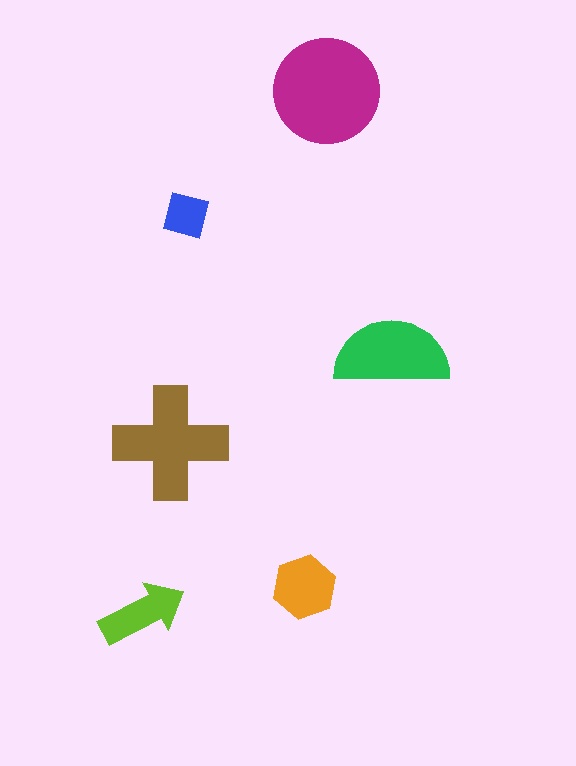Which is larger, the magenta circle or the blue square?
The magenta circle.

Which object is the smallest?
The blue square.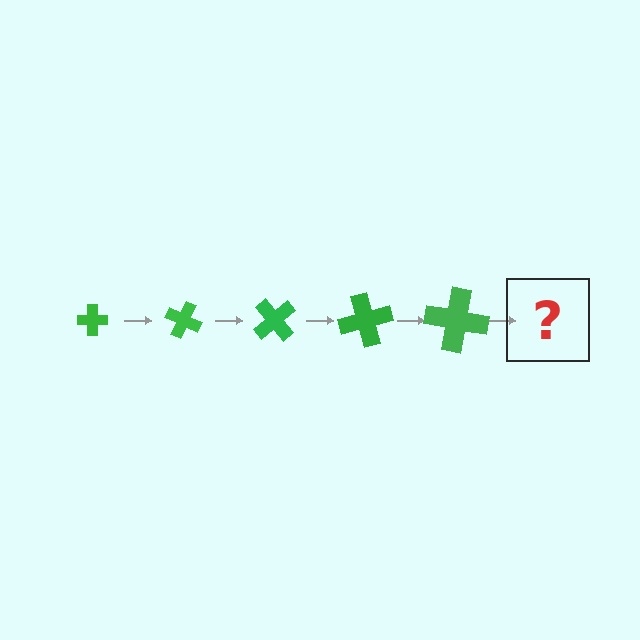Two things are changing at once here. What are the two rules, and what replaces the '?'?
The two rules are that the cross grows larger each step and it rotates 25 degrees each step. The '?' should be a cross, larger than the previous one and rotated 125 degrees from the start.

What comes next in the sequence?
The next element should be a cross, larger than the previous one and rotated 125 degrees from the start.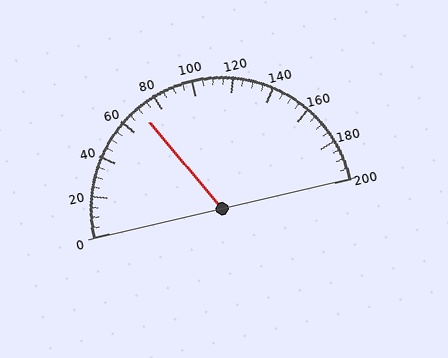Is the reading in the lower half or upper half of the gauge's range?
The reading is in the lower half of the range (0 to 200).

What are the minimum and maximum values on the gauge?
The gauge ranges from 0 to 200.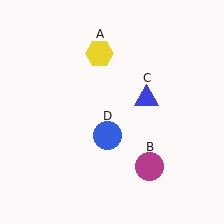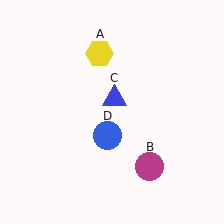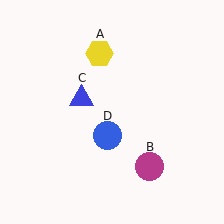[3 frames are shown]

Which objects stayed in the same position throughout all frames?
Yellow hexagon (object A) and magenta circle (object B) and blue circle (object D) remained stationary.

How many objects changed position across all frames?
1 object changed position: blue triangle (object C).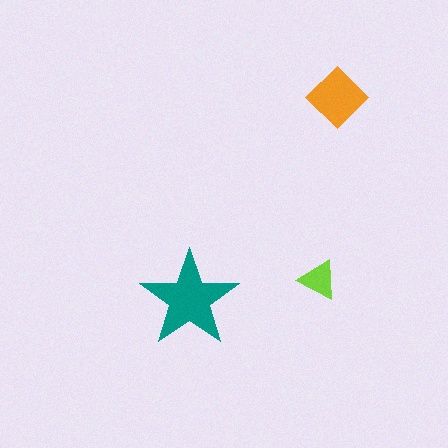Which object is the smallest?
The lime triangle.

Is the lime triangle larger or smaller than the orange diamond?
Smaller.